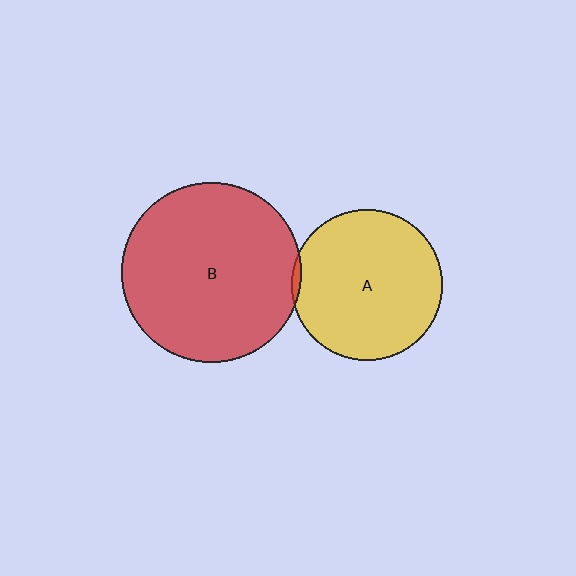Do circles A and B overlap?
Yes.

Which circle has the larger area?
Circle B (red).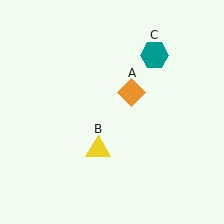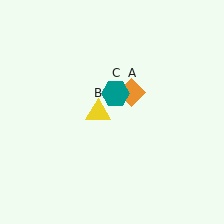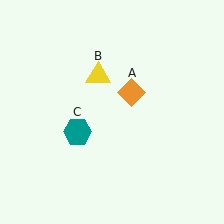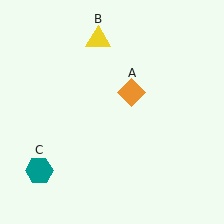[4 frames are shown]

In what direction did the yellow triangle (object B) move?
The yellow triangle (object B) moved up.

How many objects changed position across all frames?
2 objects changed position: yellow triangle (object B), teal hexagon (object C).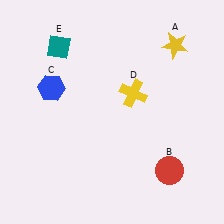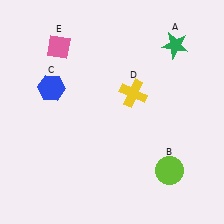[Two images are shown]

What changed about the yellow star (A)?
In Image 1, A is yellow. In Image 2, it changed to green.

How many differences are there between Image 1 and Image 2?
There are 3 differences between the two images.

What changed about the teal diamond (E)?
In Image 1, E is teal. In Image 2, it changed to pink.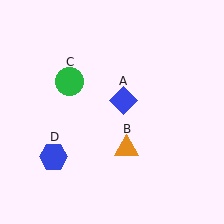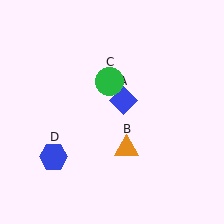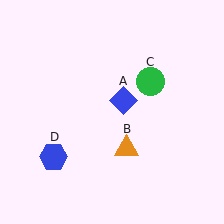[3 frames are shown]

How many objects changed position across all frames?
1 object changed position: green circle (object C).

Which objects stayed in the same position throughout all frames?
Blue diamond (object A) and orange triangle (object B) and blue hexagon (object D) remained stationary.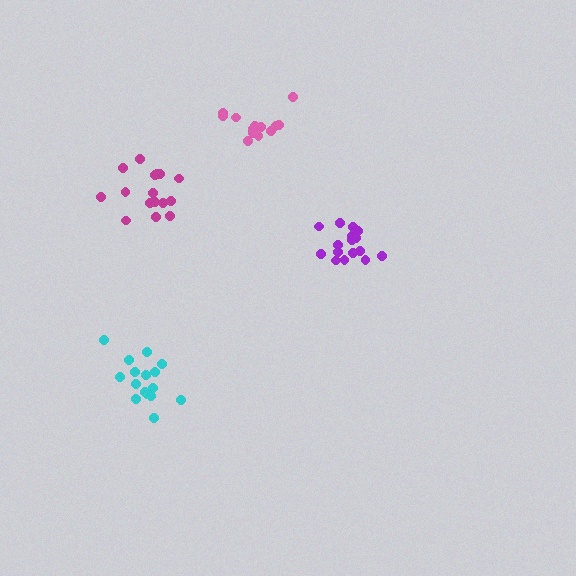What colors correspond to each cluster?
The clusters are colored: magenta, purple, cyan, pink.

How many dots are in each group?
Group 1: 16 dots, Group 2: 17 dots, Group 3: 16 dots, Group 4: 13 dots (62 total).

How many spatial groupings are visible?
There are 4 spatial groupings.